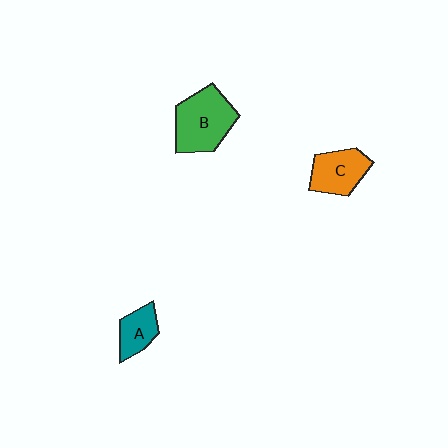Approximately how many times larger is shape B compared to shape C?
Approximately 1.4 times.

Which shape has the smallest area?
Shape A (teal).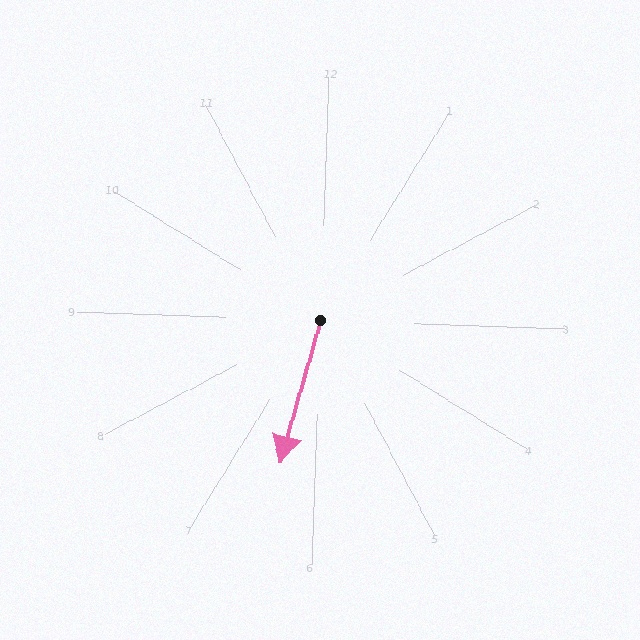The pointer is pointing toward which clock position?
Roughly 6 o'clock.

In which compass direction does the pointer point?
South.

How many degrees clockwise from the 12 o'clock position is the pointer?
Approximately 194 degrees.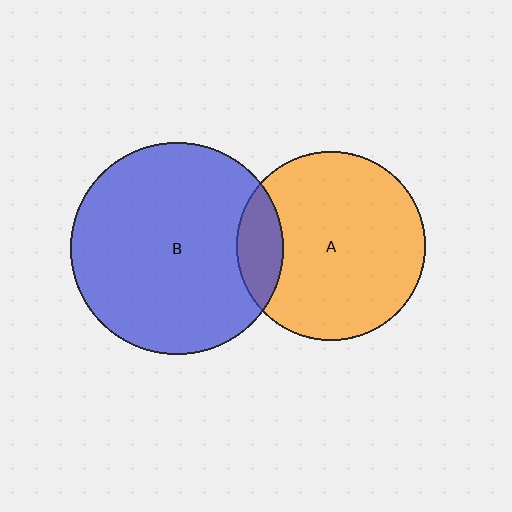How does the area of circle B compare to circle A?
Approximately 1.3 times.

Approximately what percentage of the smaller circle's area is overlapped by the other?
Approximately 15%.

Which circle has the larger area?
Circle B (blue).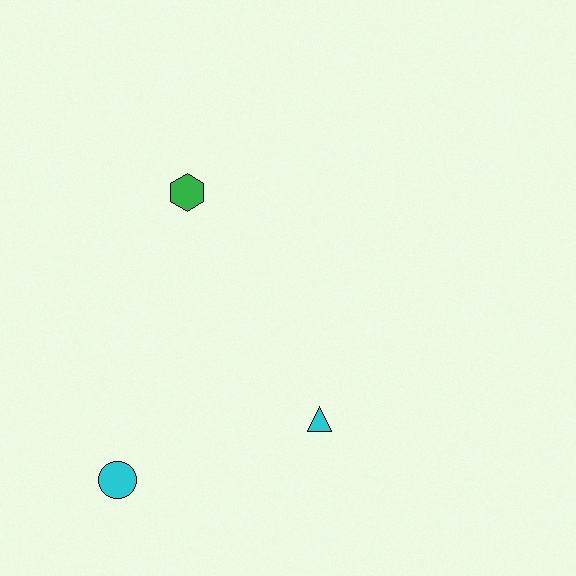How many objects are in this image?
There are 3 objects.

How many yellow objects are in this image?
There are no yellow objects.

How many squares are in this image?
There are no squares.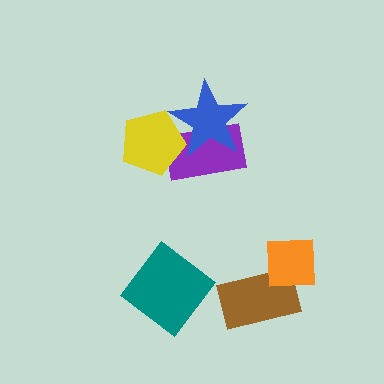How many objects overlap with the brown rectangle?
1 object overlaps with the brown rectangle.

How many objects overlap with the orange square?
1 object overlaps with the orange square.